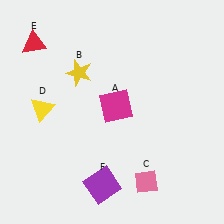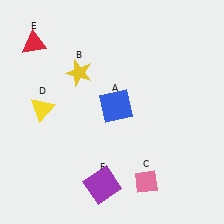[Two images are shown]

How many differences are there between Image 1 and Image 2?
There is 1 difference between the two images.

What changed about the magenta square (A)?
In Image 1, A is magenta. In Image 2, it changed to blue.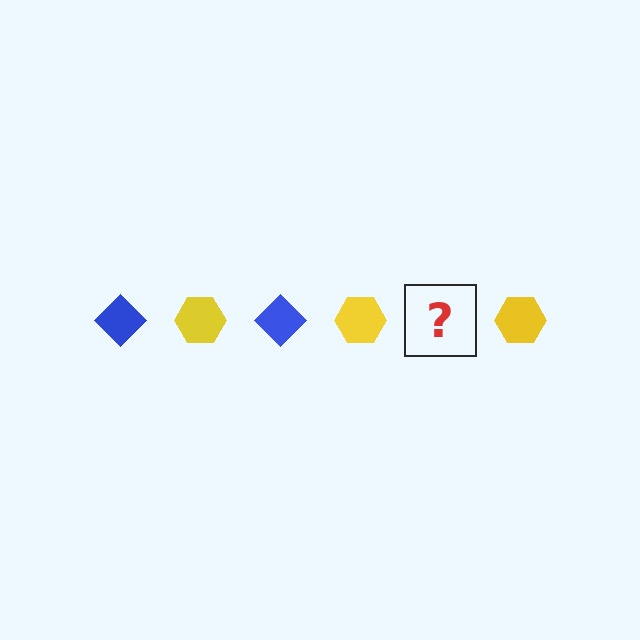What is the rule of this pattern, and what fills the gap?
The rule is that the pattern alternates between blue diamond and yellow hexagon. The gap should be filled with a blue diamond.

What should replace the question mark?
The question mark should be replaced with a blue diamond.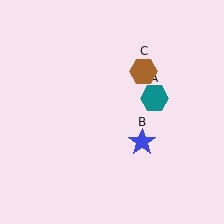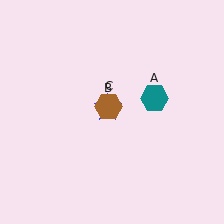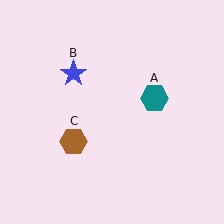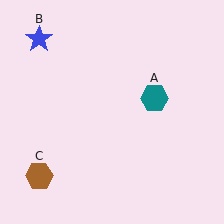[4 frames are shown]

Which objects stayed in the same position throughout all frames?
Teal hexagon (object A) remained stationary.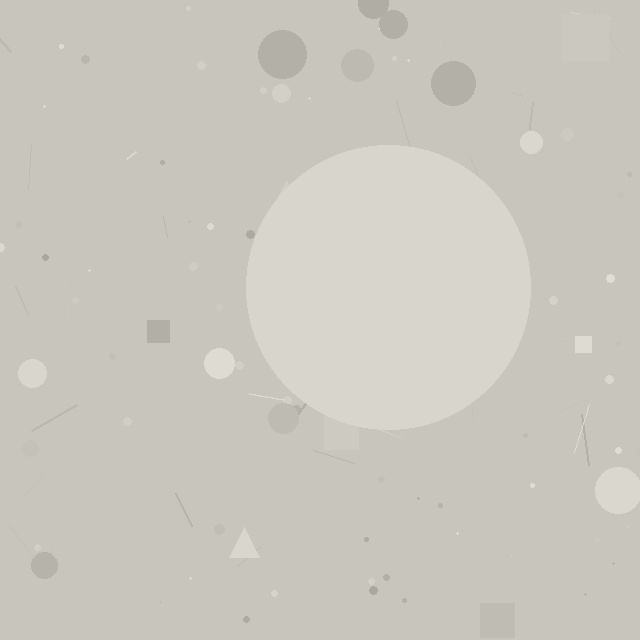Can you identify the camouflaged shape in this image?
The camouflaged shape is a circle.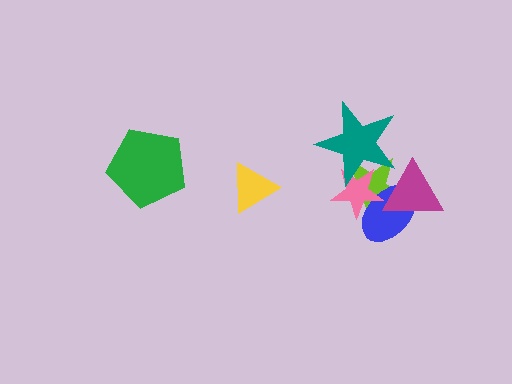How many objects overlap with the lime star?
4 objects overlap with the lime star.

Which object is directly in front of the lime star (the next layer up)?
The blue ellipse is directly in front of the lime star.